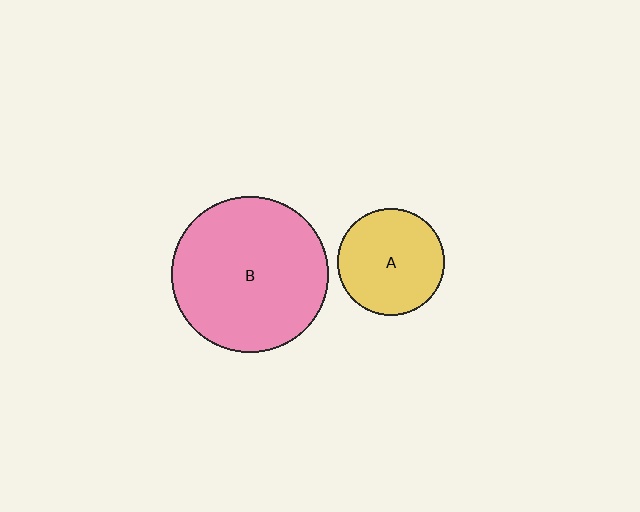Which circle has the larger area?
Circle B (pink).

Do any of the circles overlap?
No, none of the circles overlap.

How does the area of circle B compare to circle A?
Approximately 2.1 times.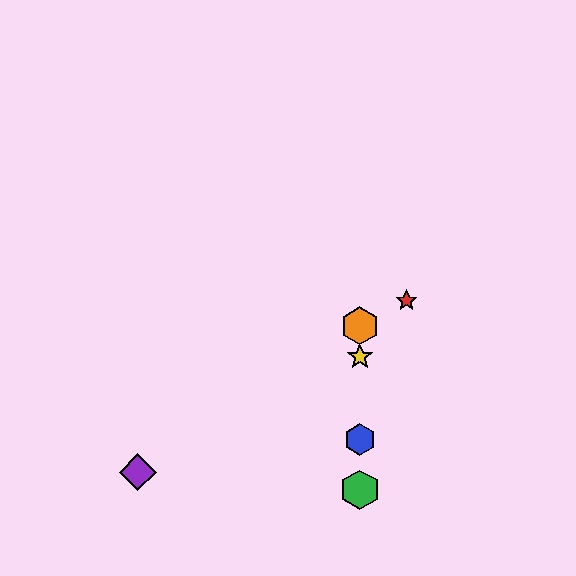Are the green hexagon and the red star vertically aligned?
No, the green hexagon is at x≈360 and the red star is at x≈406.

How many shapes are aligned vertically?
4 shapes (the blue hexagon, the green hexagon, the yellow star, the orange hexagon) are aligned vertically.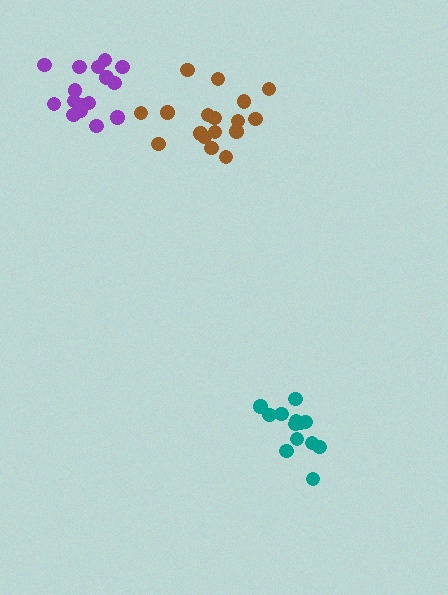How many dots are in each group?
Group 1: 13 dots, Group 2: 16 dots, Group 3: 17 dots (46 total).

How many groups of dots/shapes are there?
There are 3 groups.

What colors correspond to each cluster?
The clusters are colored: teal, purple, brown.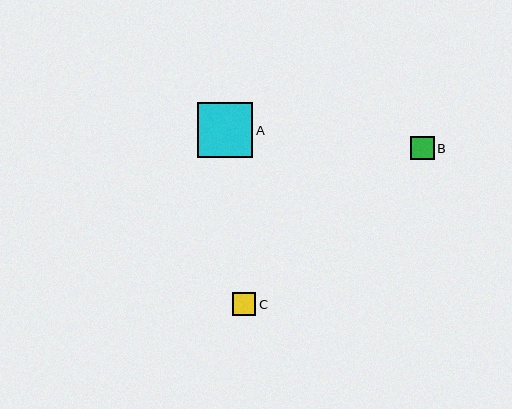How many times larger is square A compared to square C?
Square A is approximately 2.4 times the size of square C.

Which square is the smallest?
Square C is the smallest with a size of approximately 23 pixels.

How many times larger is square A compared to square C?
Square A is approximately 2.4 times the size of square C.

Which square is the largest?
Square A is the largest with a size of approximately 55 pixels.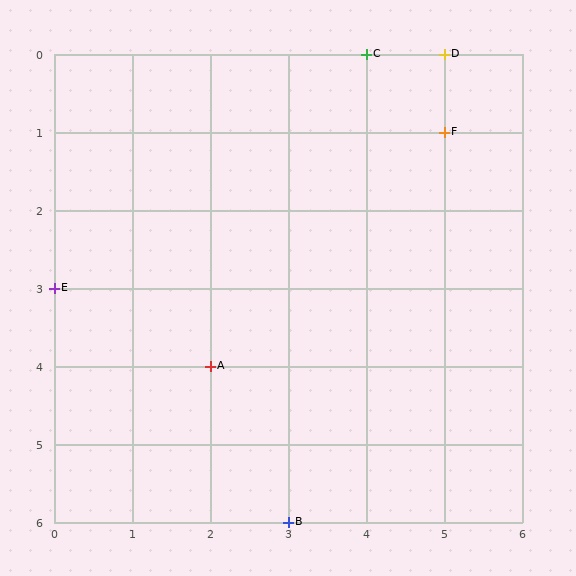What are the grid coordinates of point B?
Point B is at grid coordinates (3, 6).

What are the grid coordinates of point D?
Point D is at grid coordinates (5, 0).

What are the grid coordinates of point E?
Point E is at grid coordinates (0, 3).